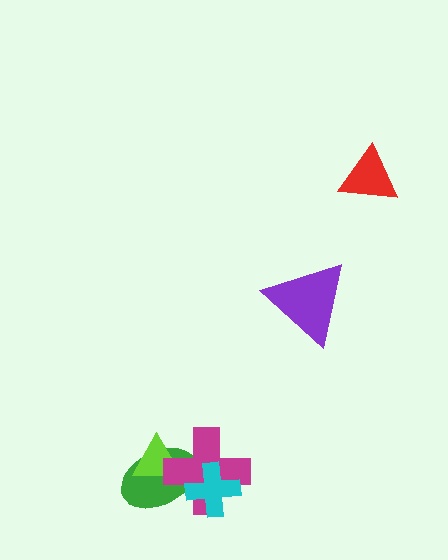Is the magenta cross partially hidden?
Yes, it is partially covered by another shape.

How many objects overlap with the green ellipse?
3 objects overlap with the green ellipse.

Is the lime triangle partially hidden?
Yes, it is partially covered by another shape.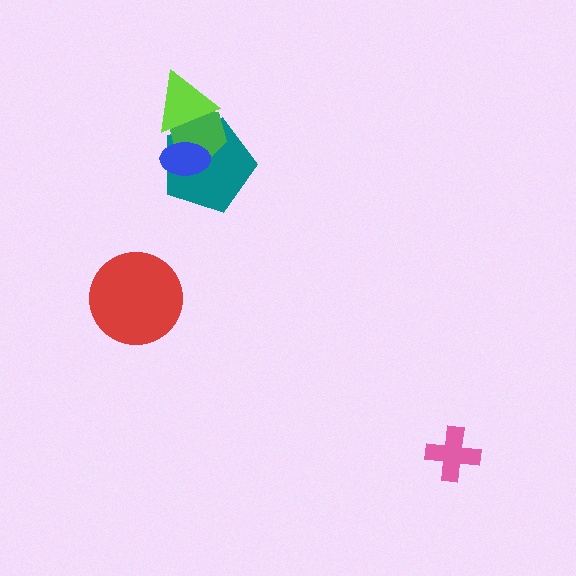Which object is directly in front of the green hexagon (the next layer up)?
The blue ellipse is directly in front of the green hexagon.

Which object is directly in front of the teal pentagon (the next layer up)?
The green hexagon is directly in front of the teal pentagon.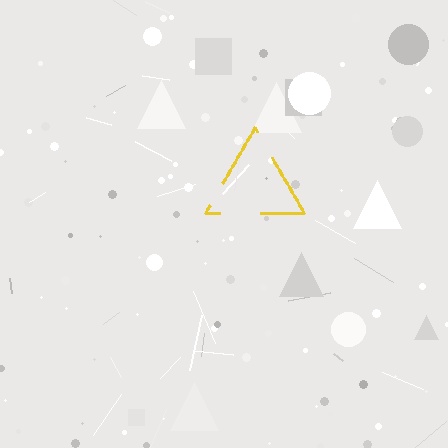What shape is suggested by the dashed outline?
The dashed outline suggests a triangle.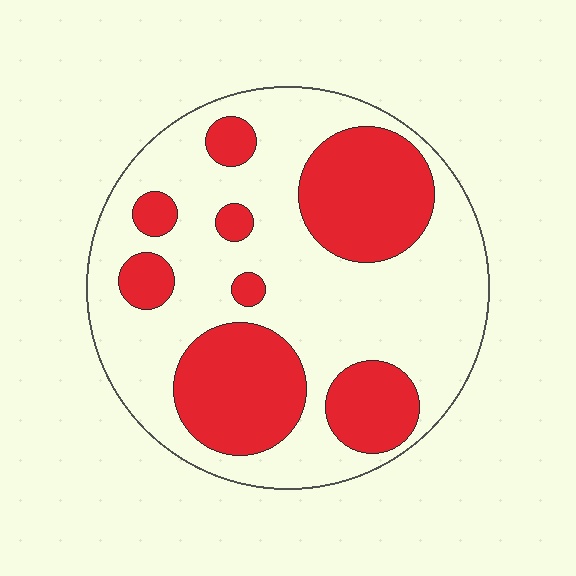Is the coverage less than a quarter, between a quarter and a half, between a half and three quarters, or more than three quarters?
Between a quarter and a half.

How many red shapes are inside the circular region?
8.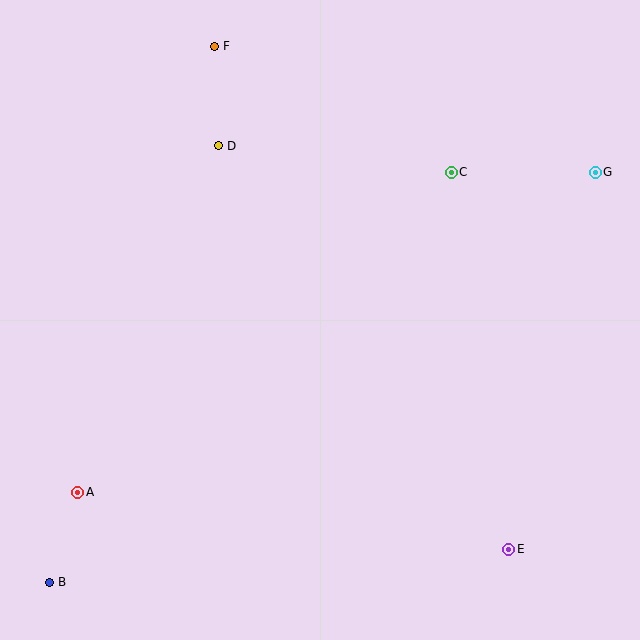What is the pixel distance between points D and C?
The distance between D and C is 234 pixels.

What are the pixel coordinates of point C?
Point C is at (451, 172).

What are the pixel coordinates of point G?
Point G is at (595, 172).